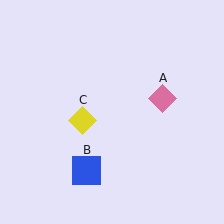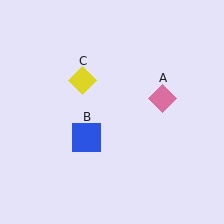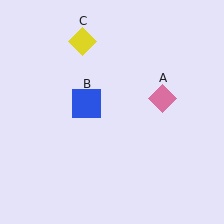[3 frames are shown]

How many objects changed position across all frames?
2 objects changed position: blue square (object B), yellow diamond (object C).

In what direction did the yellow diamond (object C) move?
The yellow diamond (object C) moved up.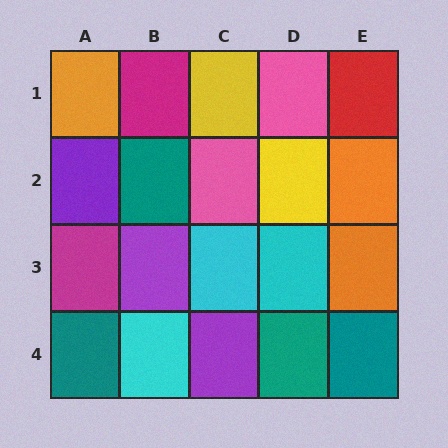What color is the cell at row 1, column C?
Yellow.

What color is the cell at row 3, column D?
Cyan.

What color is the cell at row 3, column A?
Magenta.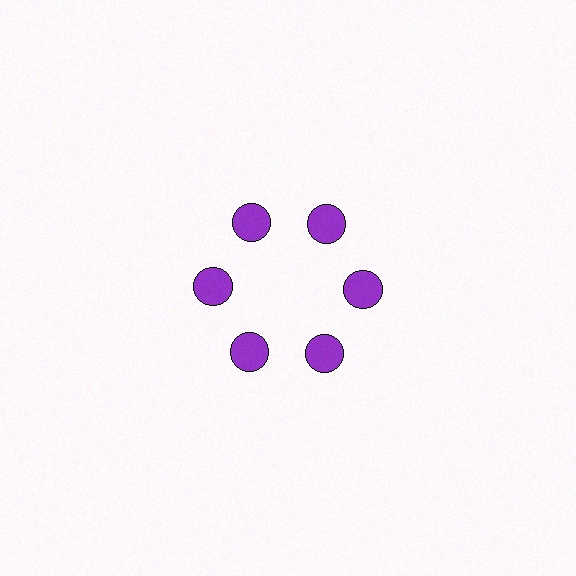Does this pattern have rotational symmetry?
Yes, this pattern has 6-fold rotational symmetry. It looks the same after rotating 60 degrees around the center.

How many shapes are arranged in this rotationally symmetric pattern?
There are 6 shapes, arranged in 6 groups of 1.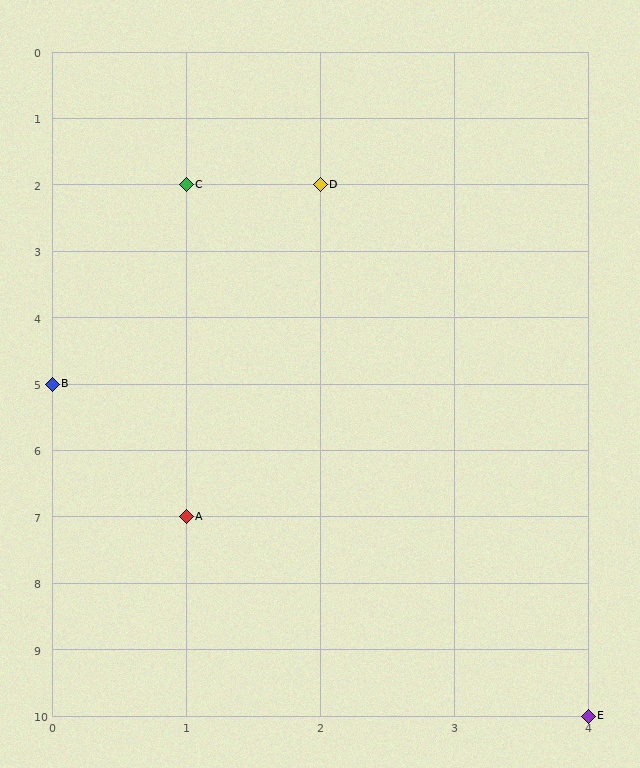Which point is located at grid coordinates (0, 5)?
Point B is at (0, 5).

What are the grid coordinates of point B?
Point B is at grid coordinates (0, 5).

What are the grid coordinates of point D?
Point D is at grid coordinates (2, 2).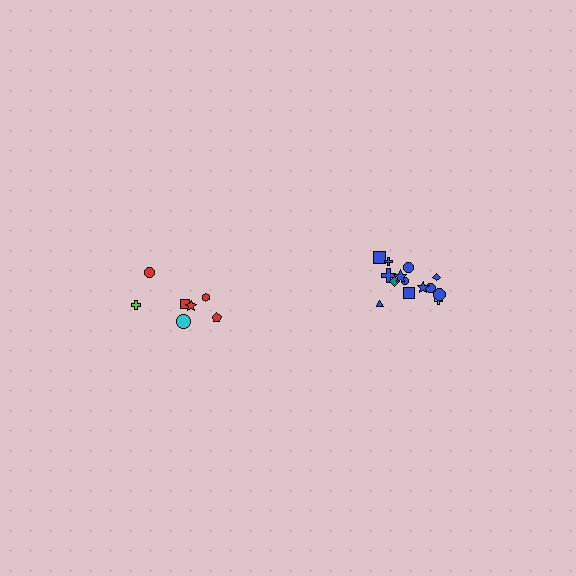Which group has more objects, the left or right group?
The right group.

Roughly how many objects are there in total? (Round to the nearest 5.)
Roughly 20 objects in total.